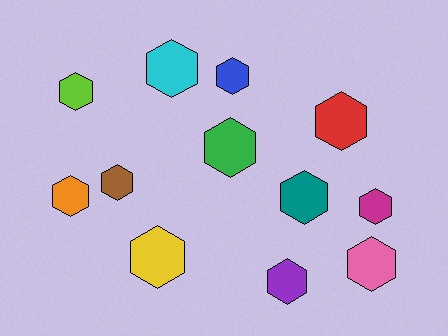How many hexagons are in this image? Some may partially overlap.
There are 12 hexagons.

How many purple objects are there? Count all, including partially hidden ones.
There is 1 purple object.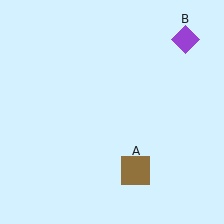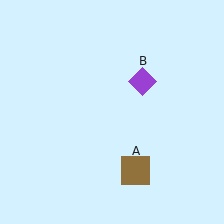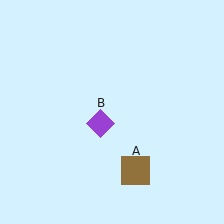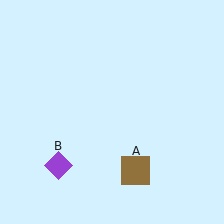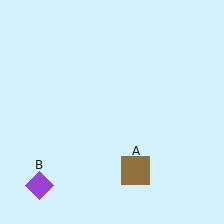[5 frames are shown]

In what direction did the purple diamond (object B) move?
The purple diamond (object B) moved down and to the left.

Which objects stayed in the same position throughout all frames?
Brown square (object A) remained stationary.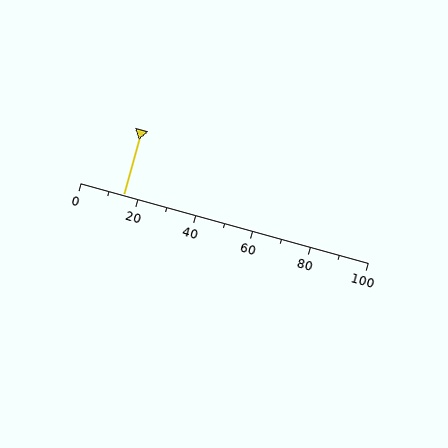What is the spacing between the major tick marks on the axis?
The major ticks are spaced 20 apart.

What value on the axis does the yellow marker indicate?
The marker indicates approximately 15.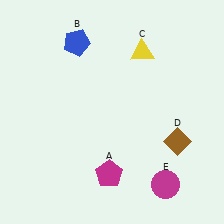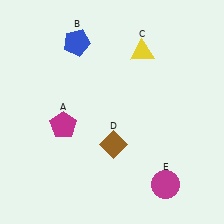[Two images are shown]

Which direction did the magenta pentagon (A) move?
The magenta pentagon (A) moved up.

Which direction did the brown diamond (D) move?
The brown diamond (D) moved left.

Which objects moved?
The objects that moved are: the magenta pentagon (A), the brown diamond (D).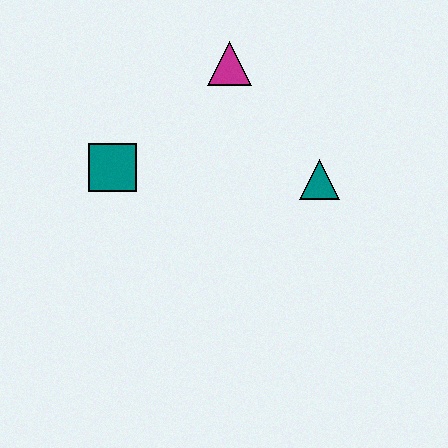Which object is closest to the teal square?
The magenta triangle is closest to the teal square.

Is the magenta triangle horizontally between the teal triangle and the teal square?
Yes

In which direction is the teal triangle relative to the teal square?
The teal triangle is to the right of the teal square.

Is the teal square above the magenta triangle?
No